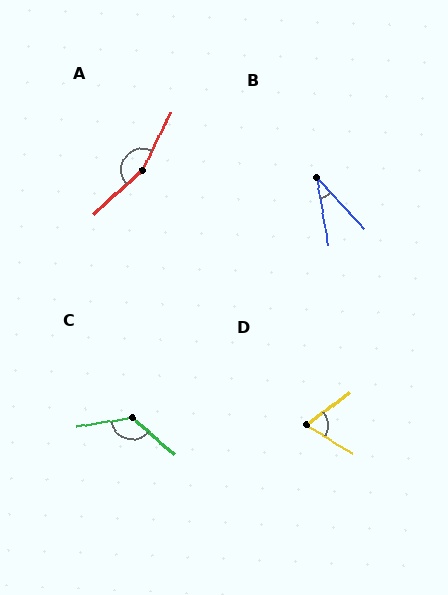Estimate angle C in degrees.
Approximately 129 degrees.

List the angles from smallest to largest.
B (34°), D (68°), C (129°), A (158°).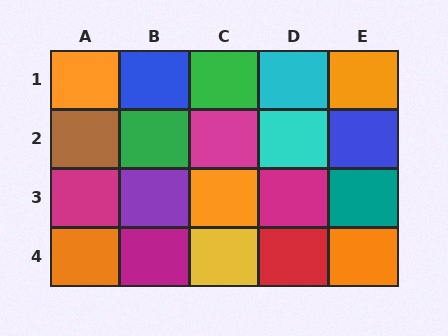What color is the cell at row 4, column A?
Orange.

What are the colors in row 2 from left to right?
Brown, green, magenta, cyan, blue.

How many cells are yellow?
1 cell is yellow.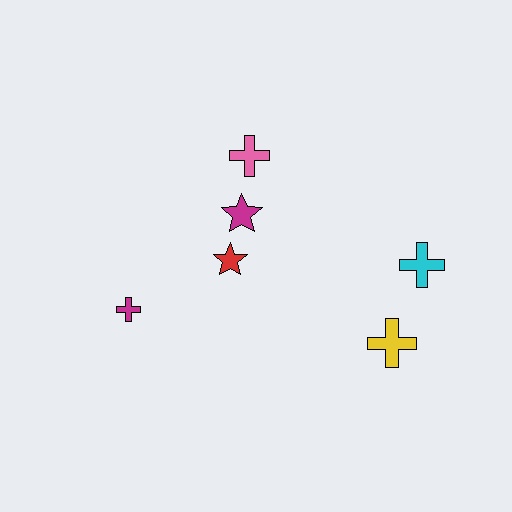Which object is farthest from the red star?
The cyan cross is farthest from the red star.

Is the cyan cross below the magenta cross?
No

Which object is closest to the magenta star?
The red star is closest to the magenta star.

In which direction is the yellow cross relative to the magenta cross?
The yellow cross is to the right of the magenta cross.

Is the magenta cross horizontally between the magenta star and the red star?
No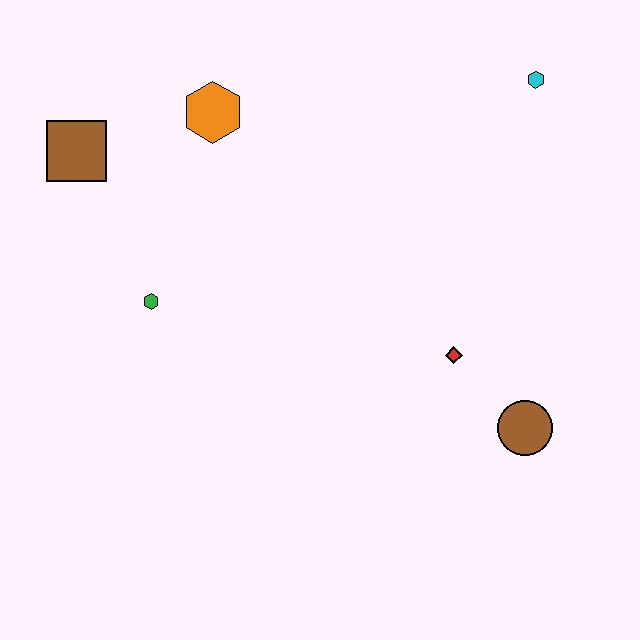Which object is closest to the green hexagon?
The brown square is closest to the green hexagon.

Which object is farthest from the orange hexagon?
The brown circle is farthest from the orange hexagon.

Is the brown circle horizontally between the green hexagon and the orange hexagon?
No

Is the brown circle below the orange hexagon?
Yes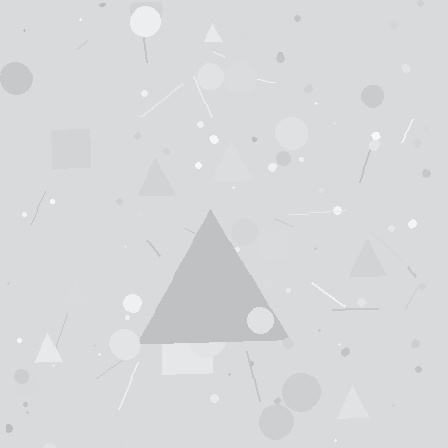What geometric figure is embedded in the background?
A triangle is embedded in the background.